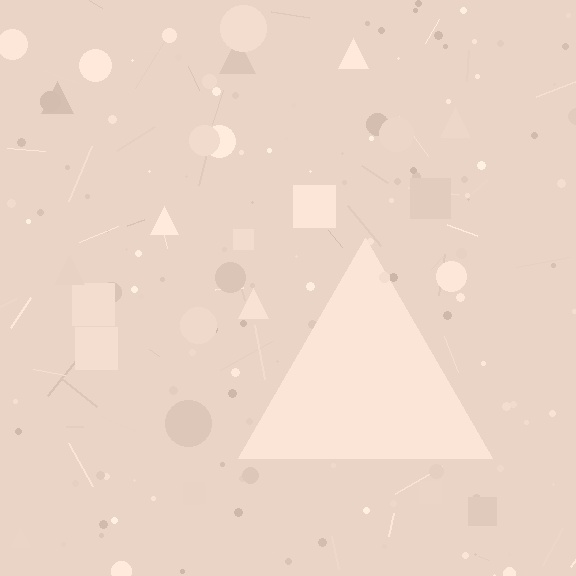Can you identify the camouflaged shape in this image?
The camouflaged shape is a triangle.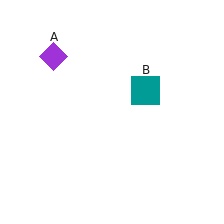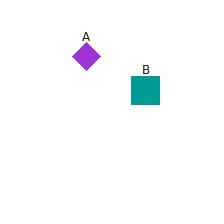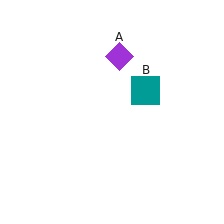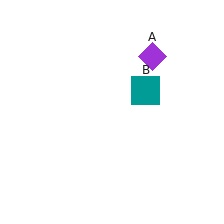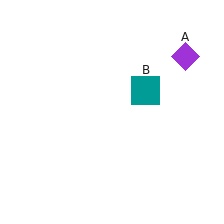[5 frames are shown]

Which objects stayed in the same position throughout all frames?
Teal square (object B) remained stationary.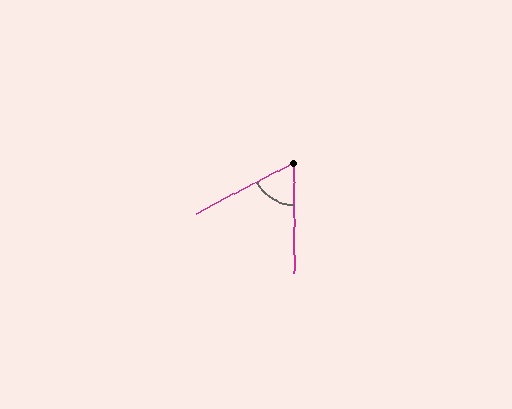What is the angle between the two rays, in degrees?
Approximately 63 degrees.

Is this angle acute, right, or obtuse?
It is acute.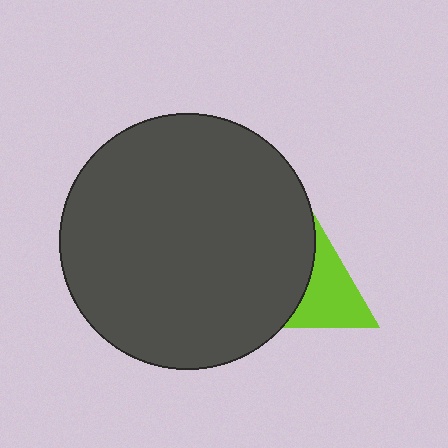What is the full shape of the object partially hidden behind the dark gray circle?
The partially hidden object is a lime triangle.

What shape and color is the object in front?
The object in front is a dark gray circle.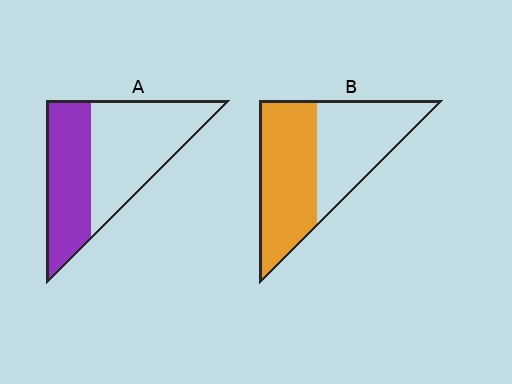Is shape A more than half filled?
No.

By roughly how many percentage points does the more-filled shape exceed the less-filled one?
By roughly 10 percentage points (B over A).